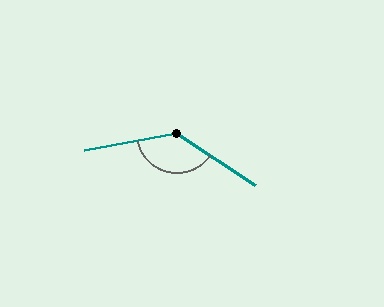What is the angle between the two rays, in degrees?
Approximately 136 degrees.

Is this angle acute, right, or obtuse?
It is obtuse.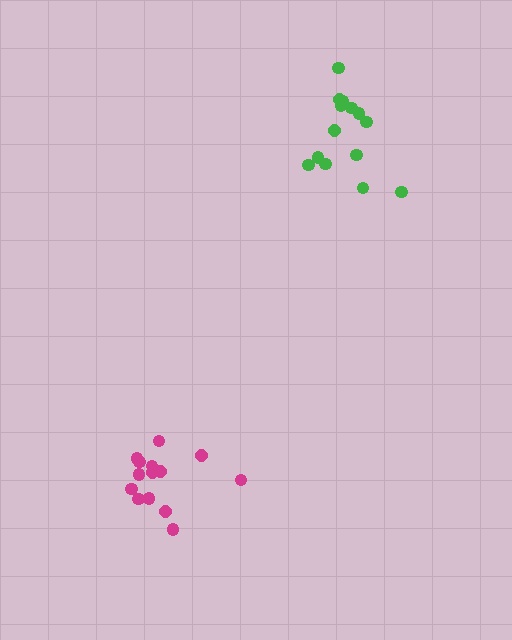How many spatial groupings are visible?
There are 2 spatial groupings.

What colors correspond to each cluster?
The clusters are colored: green, magenta.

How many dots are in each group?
Group 1: 14 dots, Group 2: 14 dots (28 total).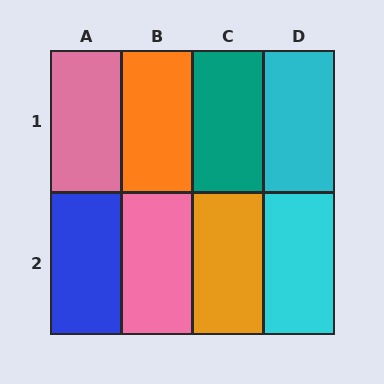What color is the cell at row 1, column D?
Cyan.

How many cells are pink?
2 cells are pink.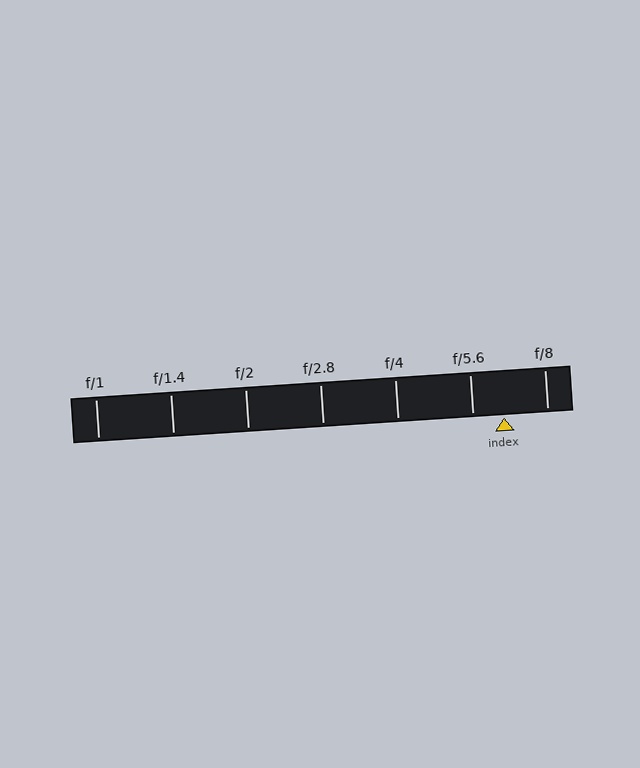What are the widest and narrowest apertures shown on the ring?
The widest aperture shown is f/1 and the narrowest is f/8.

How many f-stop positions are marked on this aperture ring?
There are 7 f-stop positions marked.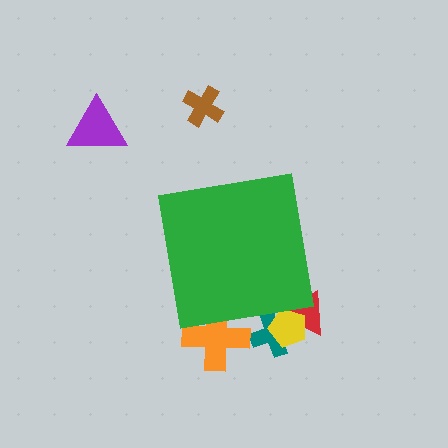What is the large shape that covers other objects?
A green square.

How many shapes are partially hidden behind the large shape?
4 shapes are partially hidden.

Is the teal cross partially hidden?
Yes, the teal cross is partially hidden behind the green square.